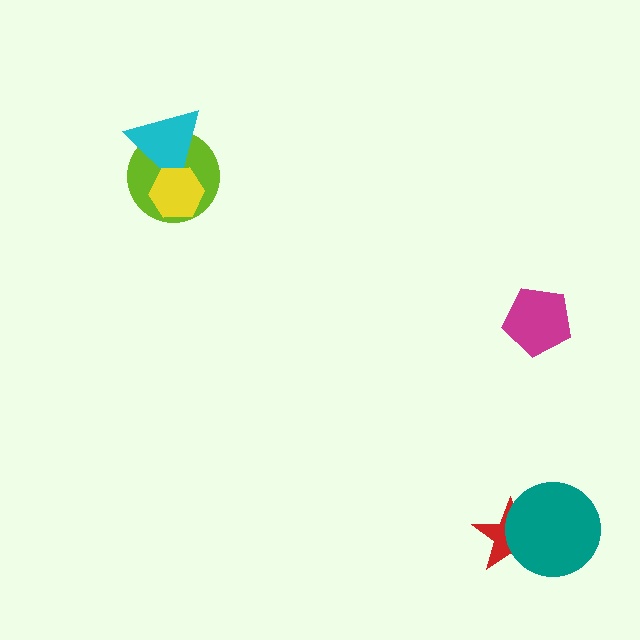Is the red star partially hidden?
Yes, it is partially covered by another shape.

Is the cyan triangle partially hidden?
Yes, it is partially covered by another shape.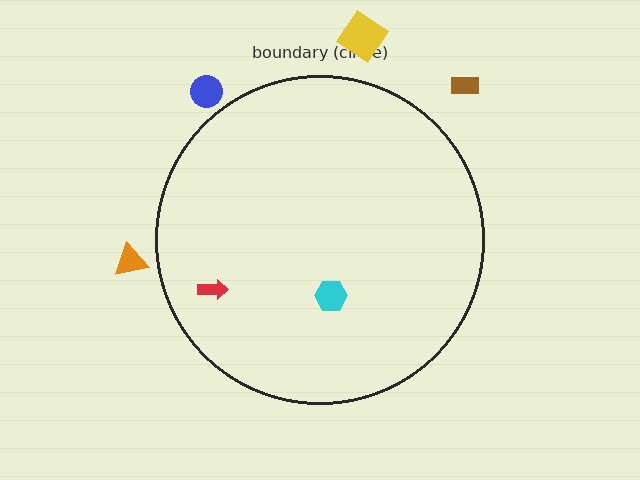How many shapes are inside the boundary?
2 inside, 4 outside.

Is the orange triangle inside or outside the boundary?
Outside.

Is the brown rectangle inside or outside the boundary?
Outside.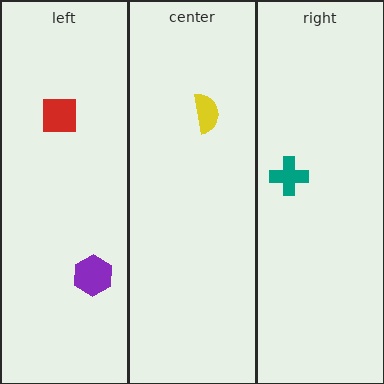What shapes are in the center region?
The yellow semicircle.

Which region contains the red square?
The left region.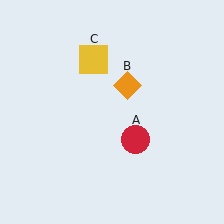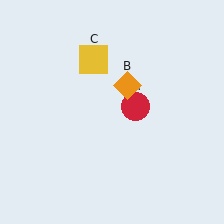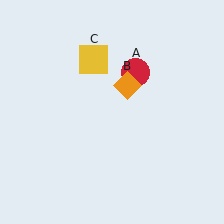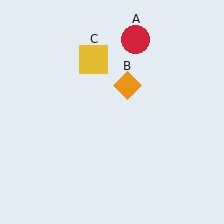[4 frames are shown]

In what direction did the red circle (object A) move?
The red circle (object A) moved up.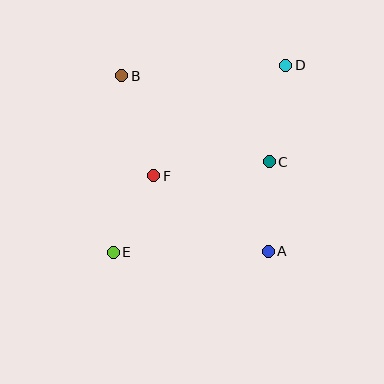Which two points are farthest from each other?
Points D and E are farthest from each other.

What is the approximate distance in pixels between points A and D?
The distance between A and D is approximately 187 pixels.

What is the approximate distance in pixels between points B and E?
The distance between B and E is approximately 177 pixels.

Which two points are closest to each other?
Points E and F are closest to each other.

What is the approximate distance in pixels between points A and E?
The distance between A and E is approximately 155 pixels.